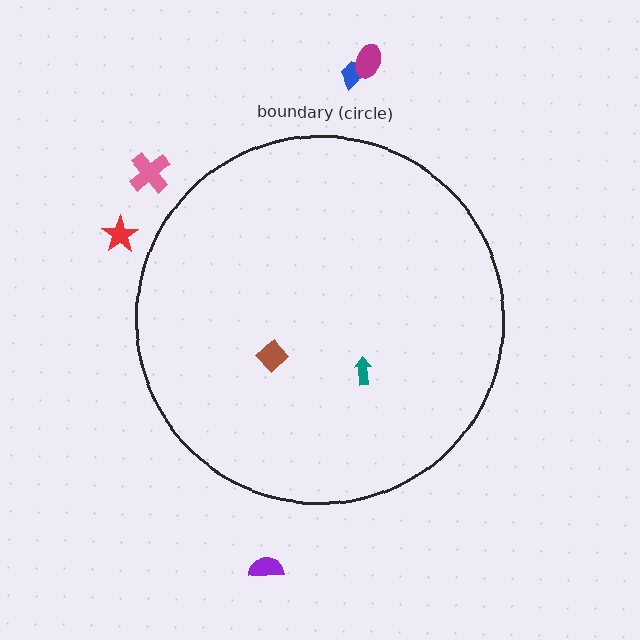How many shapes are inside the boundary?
2 inside, 5 outside.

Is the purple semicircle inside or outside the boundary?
Outside.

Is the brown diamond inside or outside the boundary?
Inside.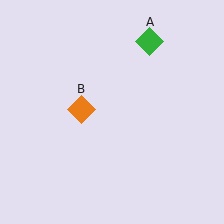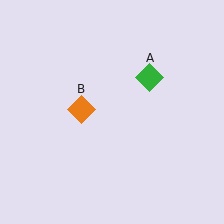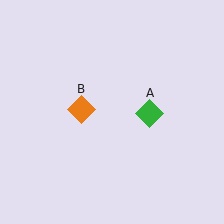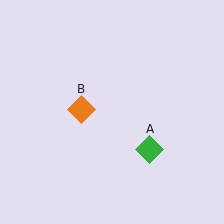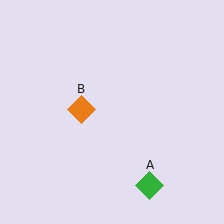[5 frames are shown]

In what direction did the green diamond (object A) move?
The green diamond (object A) moved down.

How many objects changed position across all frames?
1 object changed position: green diamond (object A).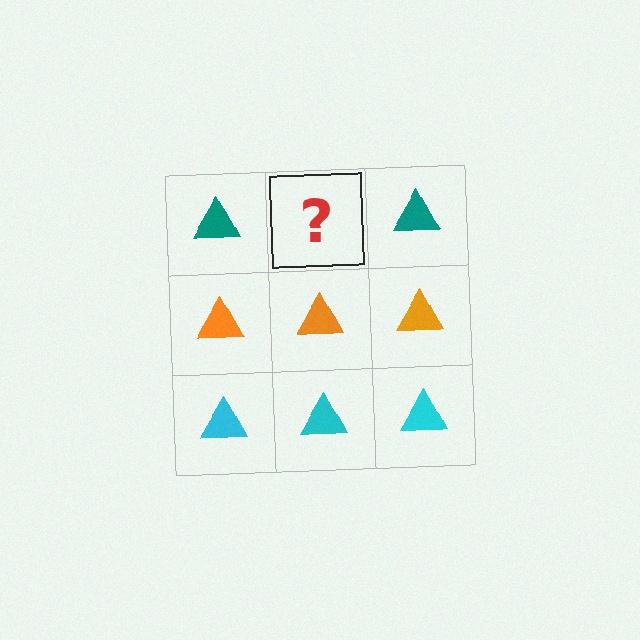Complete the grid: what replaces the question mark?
The question mark should be replaced with a teal triangle.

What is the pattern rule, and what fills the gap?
The rule is that each row has a consistent color. The gap should be filled with a teal triangle.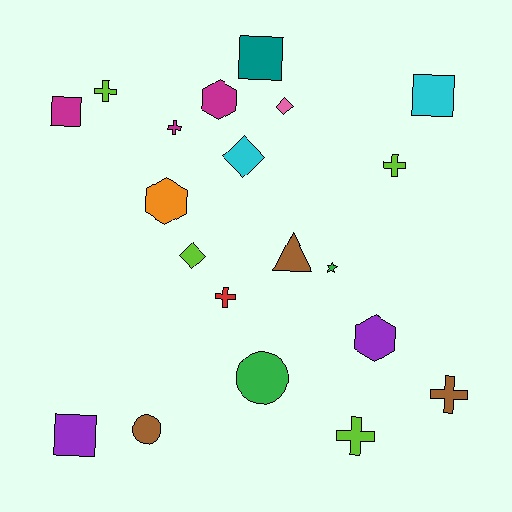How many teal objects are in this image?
There is 1 teal object.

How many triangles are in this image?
There is 1 triangle.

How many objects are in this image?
There are 20 objects.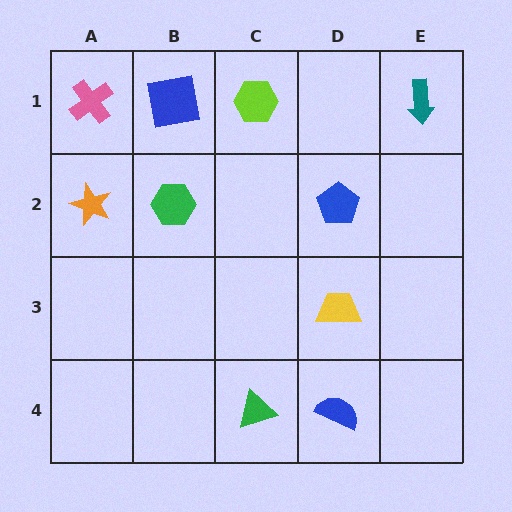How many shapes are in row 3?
1 shape.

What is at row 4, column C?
A green triangle.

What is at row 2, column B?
A green hexagon.